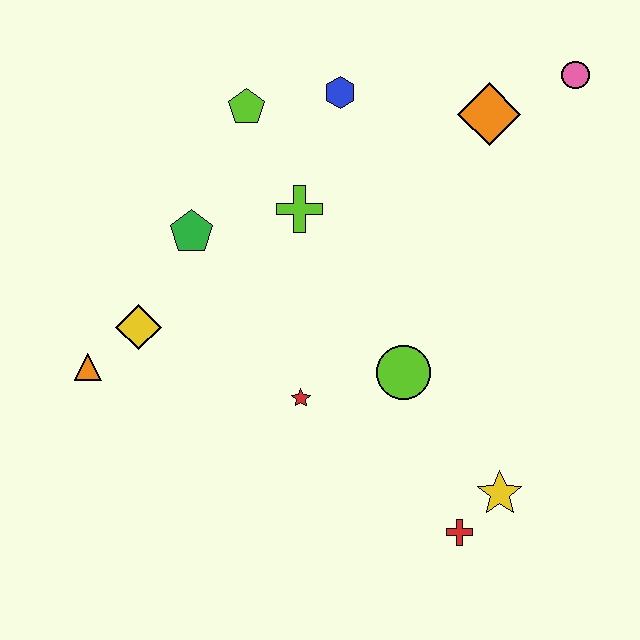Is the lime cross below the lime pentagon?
Yes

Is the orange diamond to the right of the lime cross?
Yes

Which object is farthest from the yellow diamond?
The pink circle is farthest from the yellow diamond.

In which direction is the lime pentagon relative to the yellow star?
The lime pentagon is above the yellow star.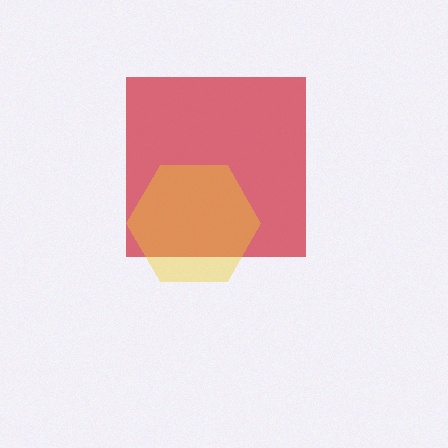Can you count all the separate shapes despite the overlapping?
Yes, there are 2 separate shapes.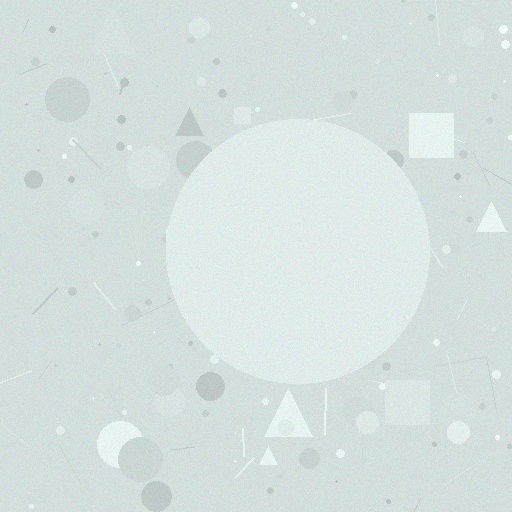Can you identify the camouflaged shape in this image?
The camouflaged shape is a circle.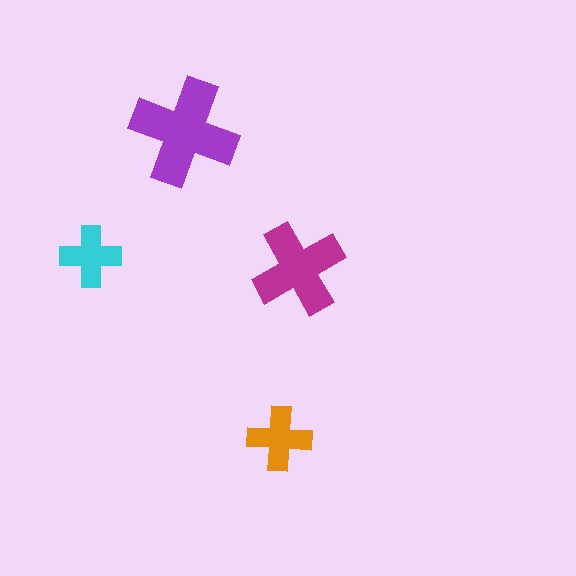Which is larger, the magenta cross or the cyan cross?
The magenta one.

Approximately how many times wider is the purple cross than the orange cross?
About 1.5 times wider.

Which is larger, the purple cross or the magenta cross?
The purple one.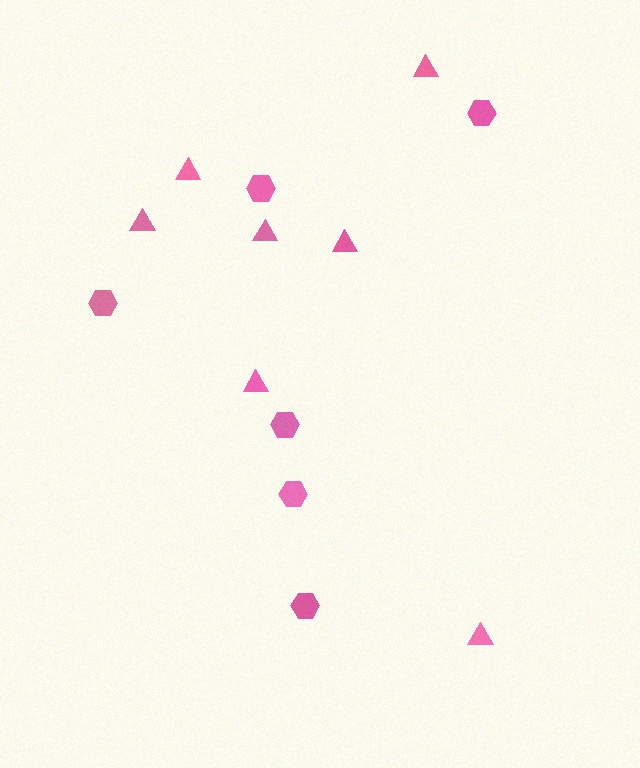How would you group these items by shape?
There are 2 groups: one group of triangles (7) and one group of hexagons (6).